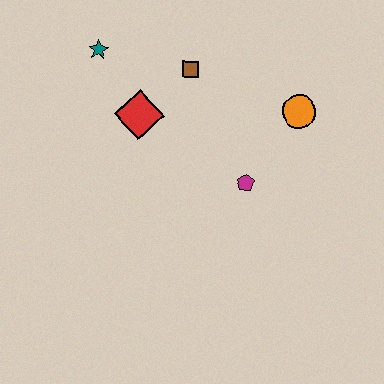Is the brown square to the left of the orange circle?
Yes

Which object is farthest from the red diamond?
The orange circle is farthest from the red diamond.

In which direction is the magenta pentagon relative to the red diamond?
The magenta pentagon is to the right of the red diamond.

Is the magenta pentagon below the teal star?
Yes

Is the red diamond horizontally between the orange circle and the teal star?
Yes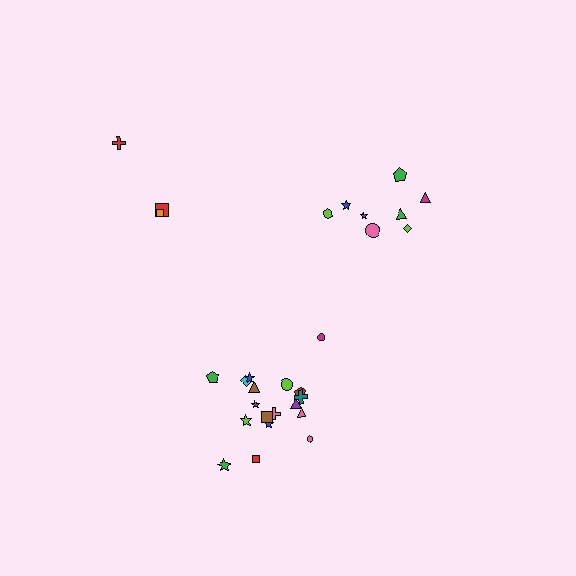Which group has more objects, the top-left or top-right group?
The top-right group.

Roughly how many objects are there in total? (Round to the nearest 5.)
Roughly 30 objects in total.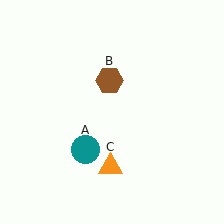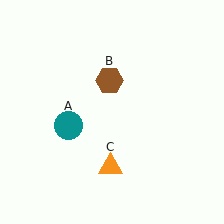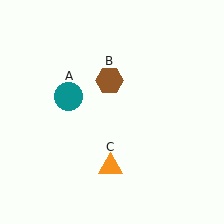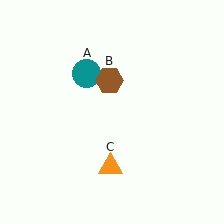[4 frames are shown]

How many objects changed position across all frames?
1 object changed position: teal circle (object A).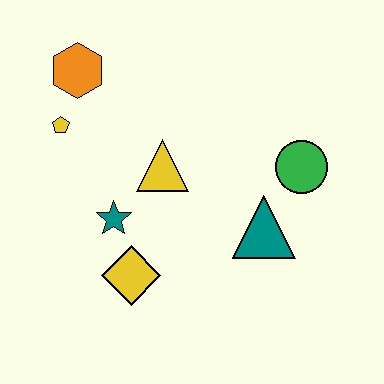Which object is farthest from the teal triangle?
The orange hexagon is farthest from the teal triangle.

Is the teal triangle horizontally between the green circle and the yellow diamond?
Yes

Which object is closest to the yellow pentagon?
The orange hexagon is closest to the yellow pentagon.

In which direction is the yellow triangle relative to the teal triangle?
The yellow triangle is to the left of the teal triangle.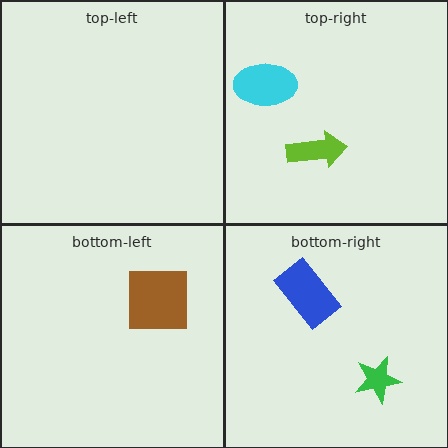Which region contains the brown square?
The bottom-left region.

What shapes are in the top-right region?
The cyan ellipse, the lime arrow.